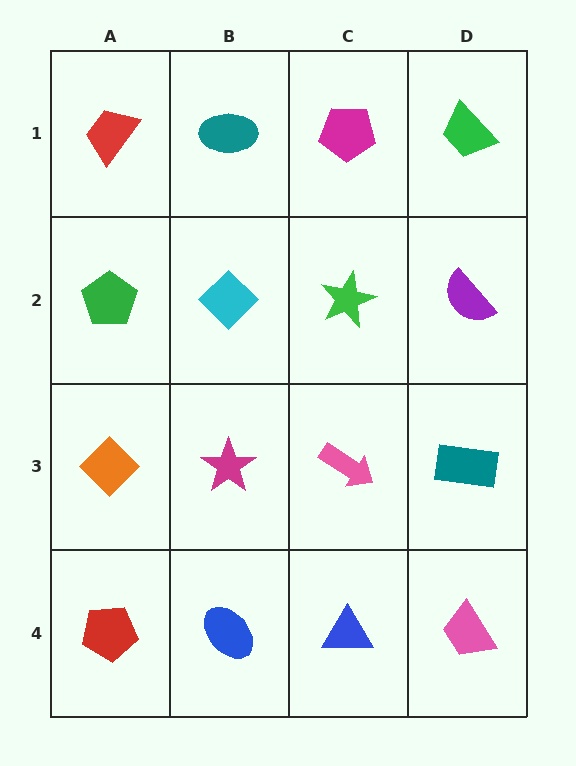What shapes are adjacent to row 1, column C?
A green star (row 2, column C), a teal ellipse (row 1, column B), a green trapezoid (row 1, column D).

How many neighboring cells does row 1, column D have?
2.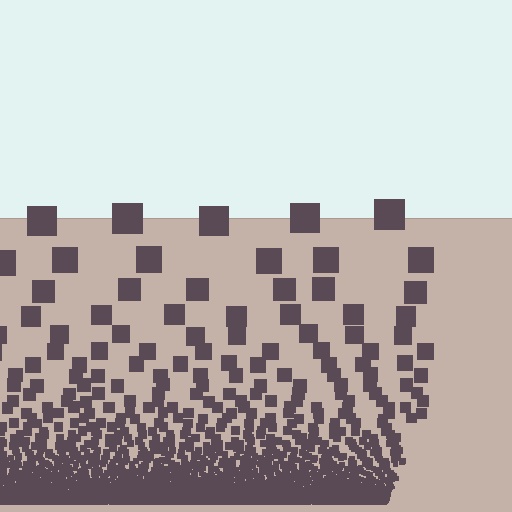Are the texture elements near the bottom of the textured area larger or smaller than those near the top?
Smaller. The gradient is inverted — elements near the bottom are smaller and denser.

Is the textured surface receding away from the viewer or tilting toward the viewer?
The surface appears to tilt toward the viewer. Texture elements get larger and sparser toward the top.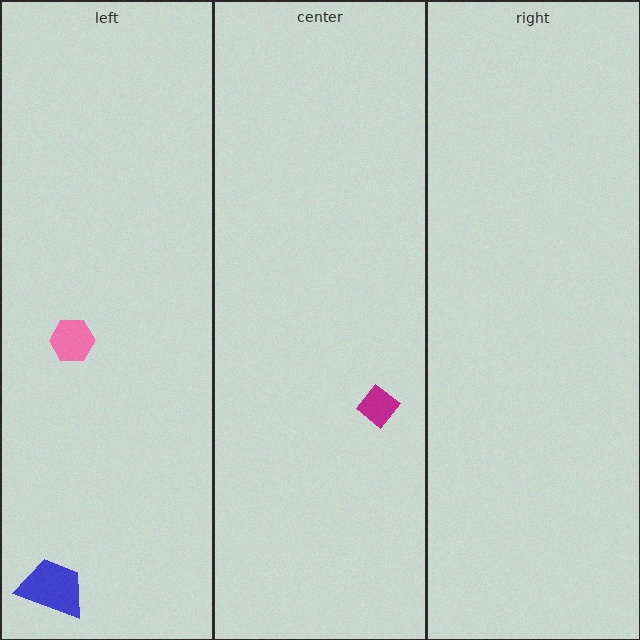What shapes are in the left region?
The blue trapezoid, the pink hexagon.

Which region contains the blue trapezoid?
The left region.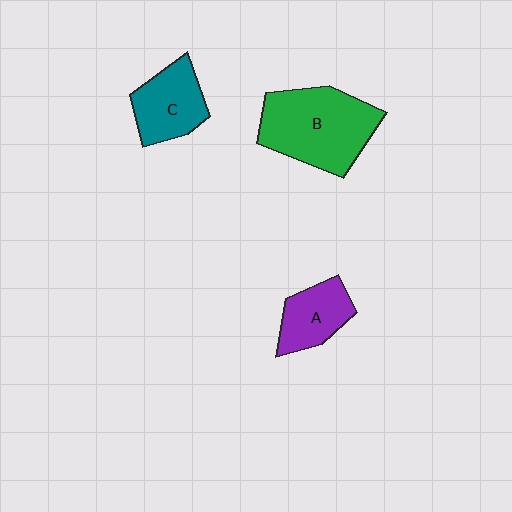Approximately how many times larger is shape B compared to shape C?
Approximately 1.7 times.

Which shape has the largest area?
Shape B (green).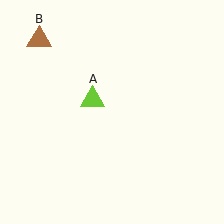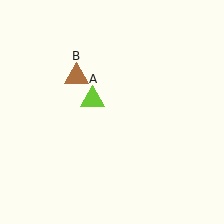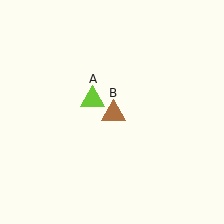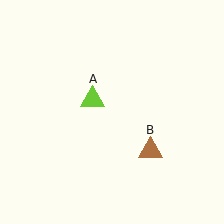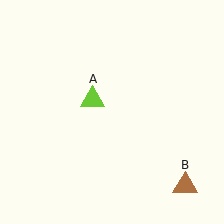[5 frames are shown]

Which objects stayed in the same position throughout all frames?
Lime triangle (object A) remained stationary.